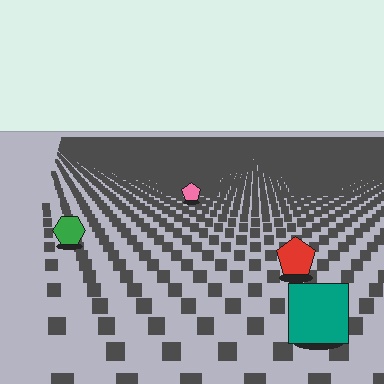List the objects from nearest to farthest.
From nearest to farthest: the teal square, the red pentagon, the green hexagon, the pink pentagon.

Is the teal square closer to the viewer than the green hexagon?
Yes. The teal square is closer — you can tell from the texture gradient: the ground texture is coarser near it.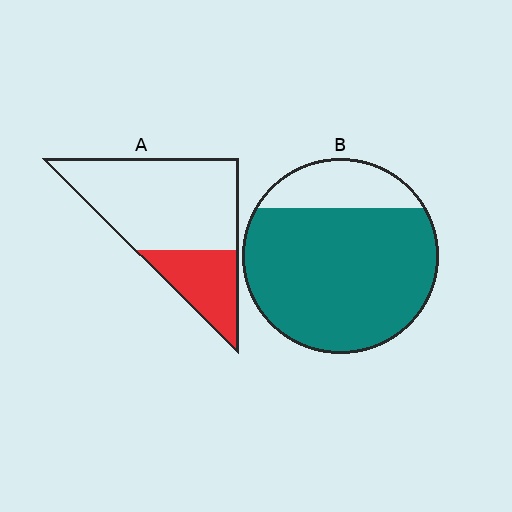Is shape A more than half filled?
No.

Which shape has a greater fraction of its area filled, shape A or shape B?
Shape B.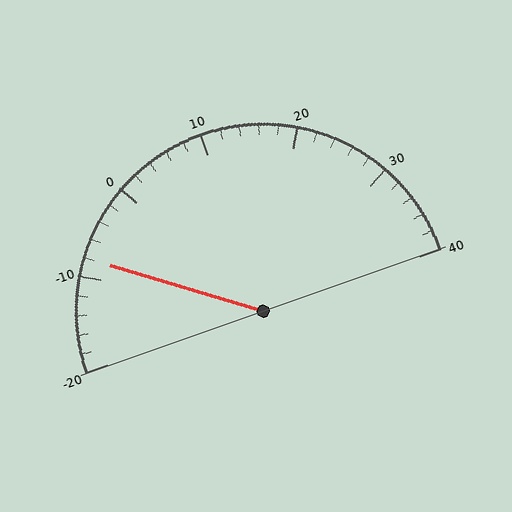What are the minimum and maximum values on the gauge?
The gauge ranges from -20 to 40.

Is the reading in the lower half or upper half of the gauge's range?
The reading is in the lower half of the range (-20 to 40).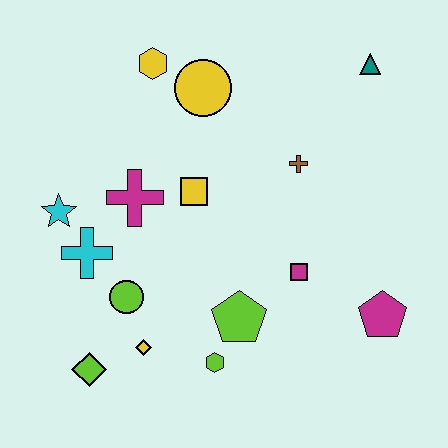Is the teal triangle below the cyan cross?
No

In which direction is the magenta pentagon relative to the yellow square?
The magenta pentagon is to the right of the yellow square.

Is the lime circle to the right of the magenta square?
No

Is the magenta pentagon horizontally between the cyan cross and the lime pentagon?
No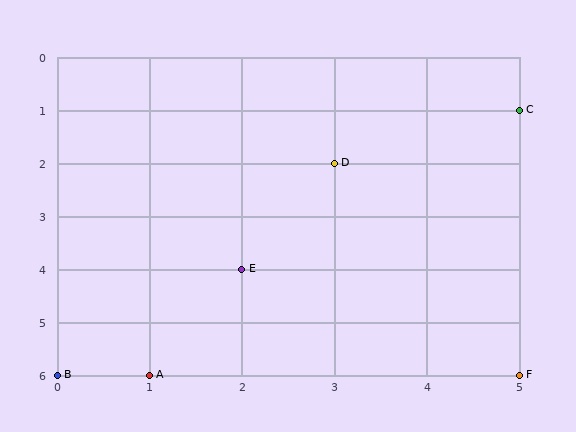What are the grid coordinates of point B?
Point B is at grid coordinates (0, 6).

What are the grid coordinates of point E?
Point E is at grid coordinates (2, 4).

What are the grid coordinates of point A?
Point A is at grid coordinates (1, 6).